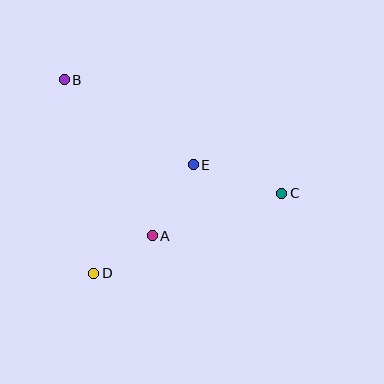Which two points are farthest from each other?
Points B and C are farthest from each other.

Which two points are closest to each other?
Points A and D are closest to each other.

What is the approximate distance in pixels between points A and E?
The distance between A and E is approximately 82 pixels.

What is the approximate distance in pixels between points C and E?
The distance between C and E is approximately 93 pixels.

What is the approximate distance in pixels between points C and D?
The distance between C and D is approximately 205 pixels.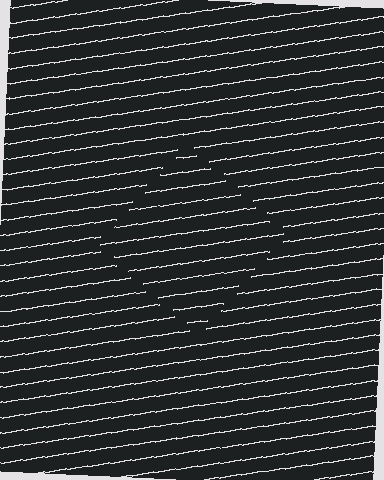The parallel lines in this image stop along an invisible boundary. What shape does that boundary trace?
An illusory square. The interior of the shape contains the same grating, shifted by half a period — the contour is defined by the phase discontinuity where line-ends from the inner and outer gratings abut.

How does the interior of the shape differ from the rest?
The interior of the shape contains the same grating, shifted by half a period — the contour is defined by the phase discontinuity where line-ends from the inner and outer gratings abut.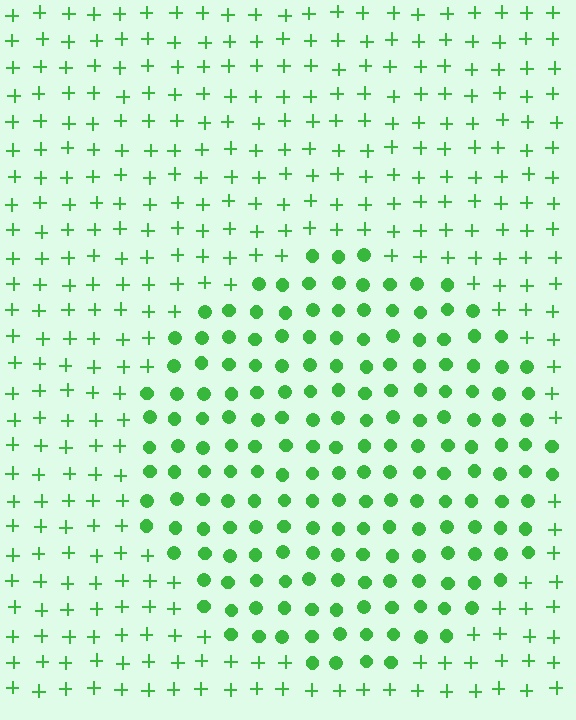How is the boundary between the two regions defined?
The boundary is defined by a change in element shape: circles inside vs. plus signs outside. All elements share the same color and spacing.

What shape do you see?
I see a circle.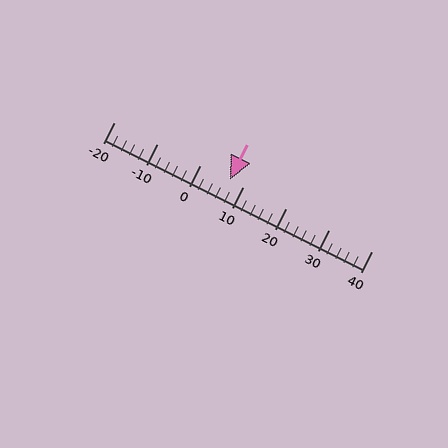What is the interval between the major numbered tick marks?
The major tick marks are spaced 10 units apart.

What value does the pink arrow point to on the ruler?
The pink arrow points to approximately 7.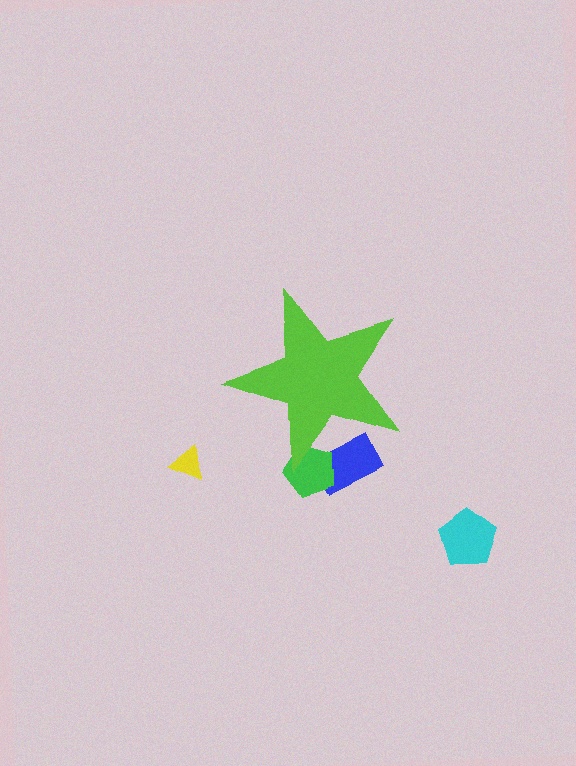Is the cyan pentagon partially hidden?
No, the cyan pentagon is fully visible.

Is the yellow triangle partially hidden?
No, the yellow triangle is fully visible.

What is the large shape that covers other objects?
A lime star.